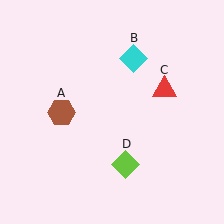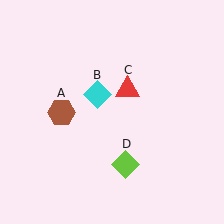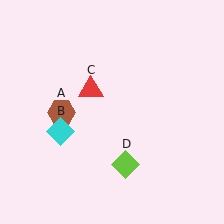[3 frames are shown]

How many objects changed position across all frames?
2 objects changed position: cyan diamond (object B), red triangle (object C).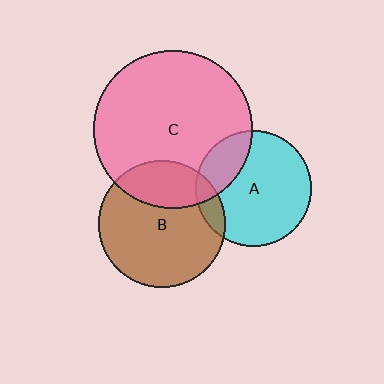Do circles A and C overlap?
Yes.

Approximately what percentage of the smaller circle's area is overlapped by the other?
Approximately 25%.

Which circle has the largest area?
Circle C (pink).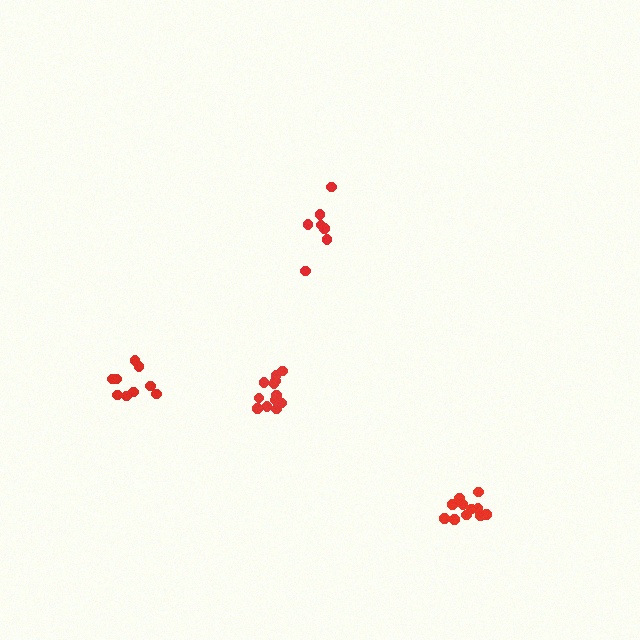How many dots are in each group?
Group 1: 7 dots, Group 2: 9 dots, Group 3: 12 dots, Group 4: 11 dots (39 total).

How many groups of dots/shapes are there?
There are 4 groups.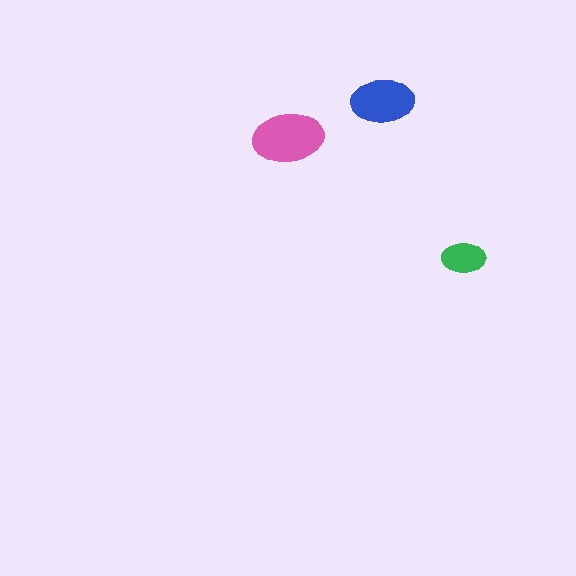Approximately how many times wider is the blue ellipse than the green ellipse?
About 1.5 times wider.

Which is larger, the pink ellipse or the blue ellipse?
The pink one.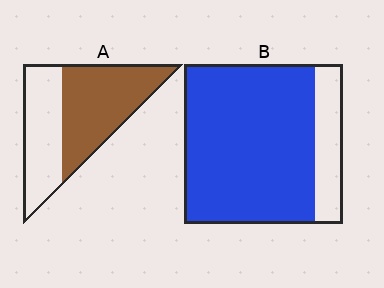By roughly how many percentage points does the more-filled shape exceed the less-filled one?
By roughly 25 percentage points (B over A).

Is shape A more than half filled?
Yes.